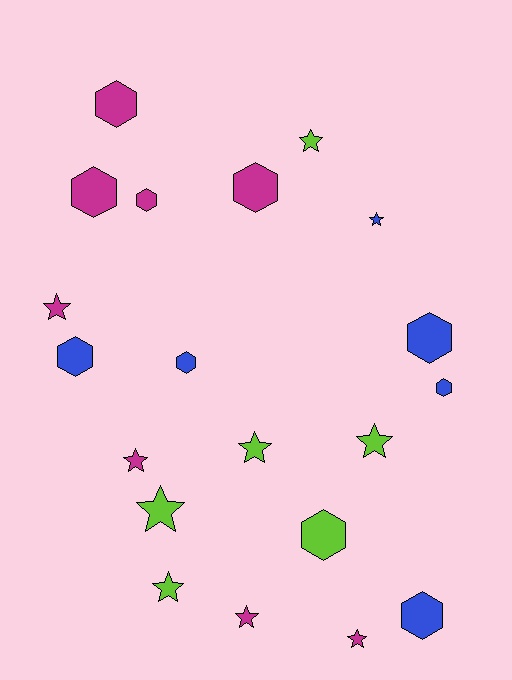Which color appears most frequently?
Magenta, with 8 objects.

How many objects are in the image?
There are 20 objects.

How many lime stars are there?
There are 5 lime stars.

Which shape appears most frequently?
Star, with 10 objects.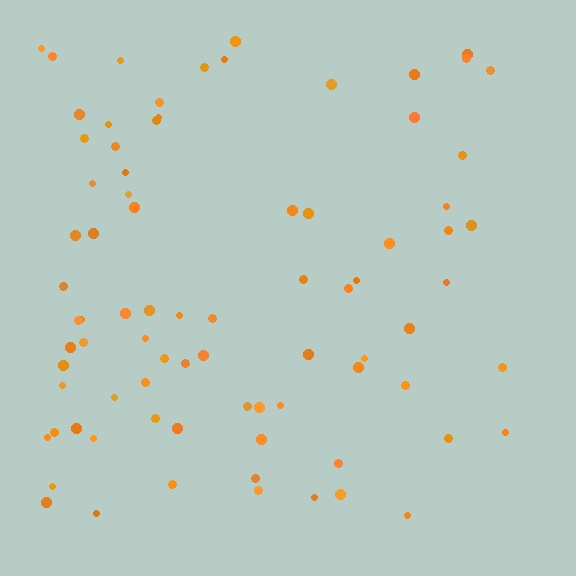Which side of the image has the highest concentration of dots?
The left.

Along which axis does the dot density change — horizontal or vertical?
Horizontal.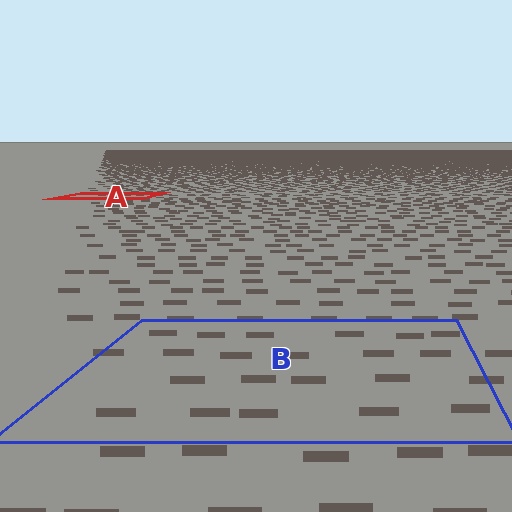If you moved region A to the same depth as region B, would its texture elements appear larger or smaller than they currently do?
They would appear larger. At a closer depth, the same texture elements are projected at a bigger on-screen size.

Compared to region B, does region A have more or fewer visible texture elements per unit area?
Region A has more texture elements per unit area — they are packed more densely because it is farther away.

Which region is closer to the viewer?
Region B is closer. The texture elements there are larger and more spread out.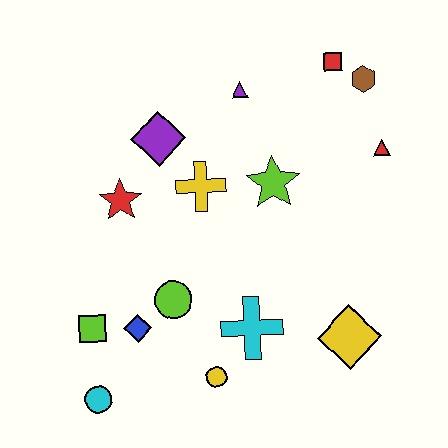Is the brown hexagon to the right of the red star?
Yes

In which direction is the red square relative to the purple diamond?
The red square is to the right of the purple diamond.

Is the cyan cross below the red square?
Yes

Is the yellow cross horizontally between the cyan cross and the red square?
No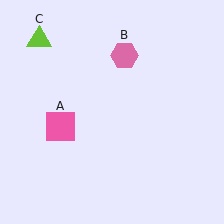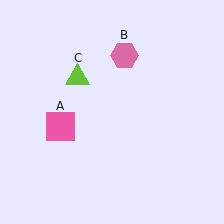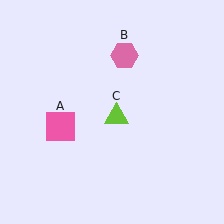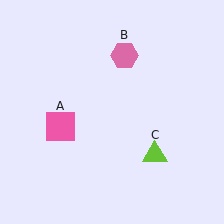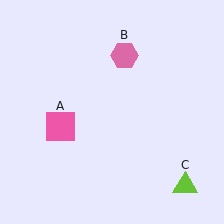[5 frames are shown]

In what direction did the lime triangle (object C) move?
The lime triangle (object C) moved down and to the right.